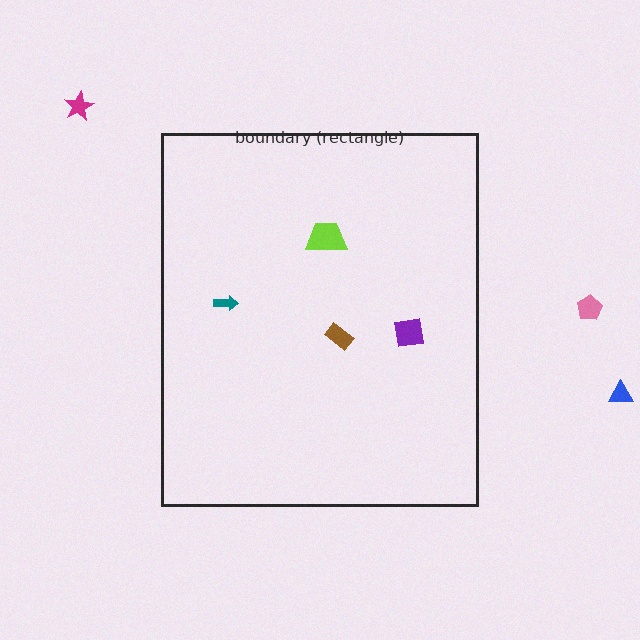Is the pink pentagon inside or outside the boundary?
Outside.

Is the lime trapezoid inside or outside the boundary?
Inside.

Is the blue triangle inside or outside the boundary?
Outside.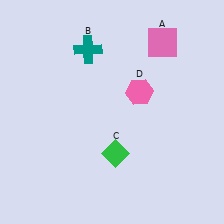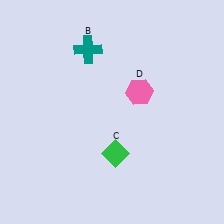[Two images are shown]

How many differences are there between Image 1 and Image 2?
There is 1 difference between the two images.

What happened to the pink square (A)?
The pink square (A) was removed in Image 2. It was in the top-right area of Image 1.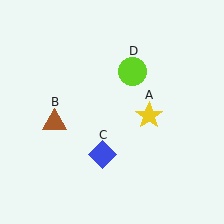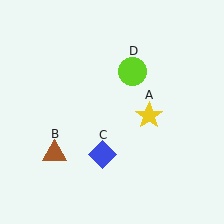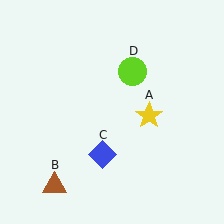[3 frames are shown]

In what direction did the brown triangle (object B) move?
The brown triangle (object B) moved down.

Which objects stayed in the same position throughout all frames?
Yellow star (object A) and blue diamond (object C) and lime circle (object D) remained stationary.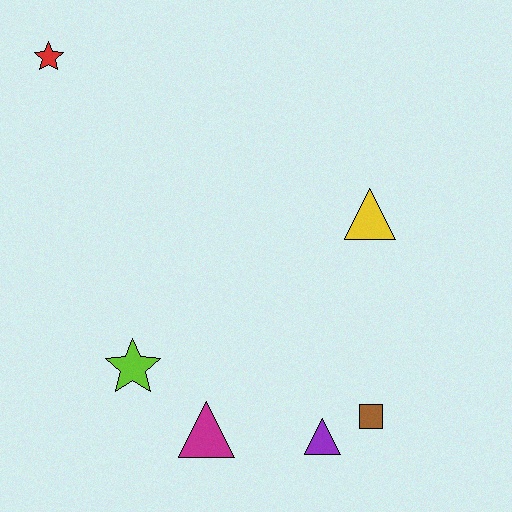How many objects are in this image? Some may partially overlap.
There are 6 objects.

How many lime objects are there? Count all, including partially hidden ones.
There is 1 lime object.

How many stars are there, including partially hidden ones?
There are 2 stars.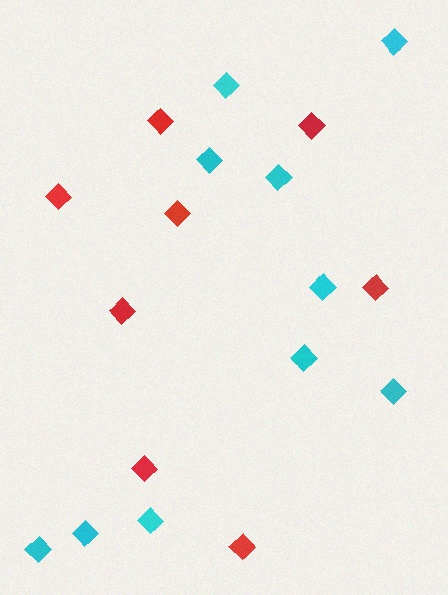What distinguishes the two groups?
There are 2 groups: one group of red diamonds (8) and one group of cyan diamonds (10).